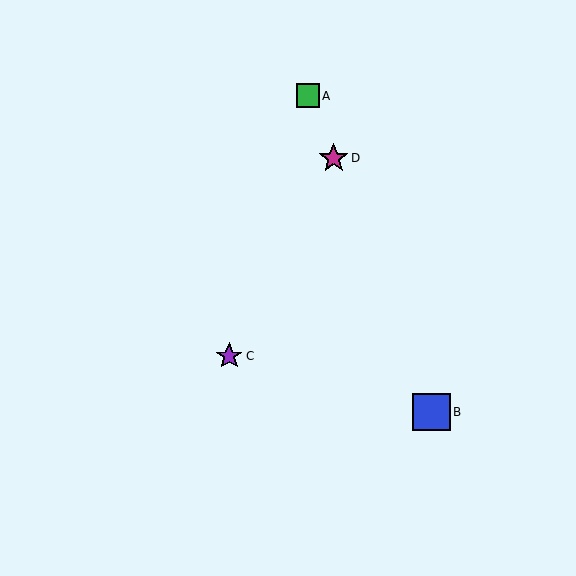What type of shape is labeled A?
Shape A is a green square.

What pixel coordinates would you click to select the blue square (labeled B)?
Click at (431, 412) to select the blue square B.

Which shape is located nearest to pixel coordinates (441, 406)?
The blue square (labeled B) at (431, 412) is nearest to that location.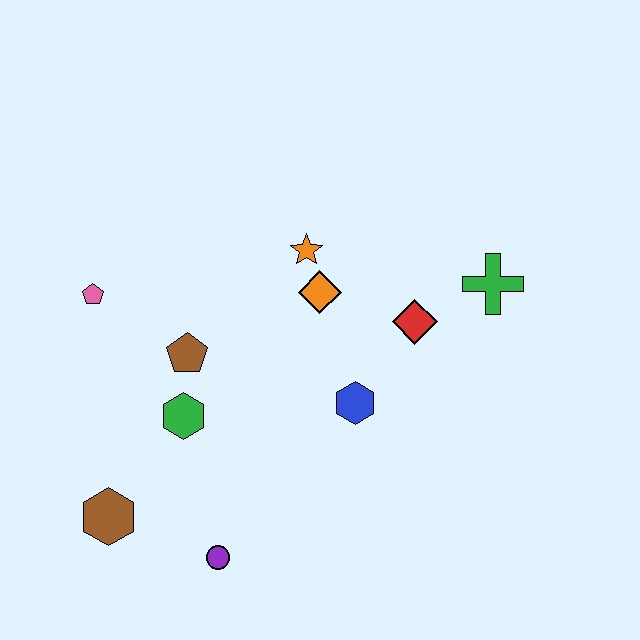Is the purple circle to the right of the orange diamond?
No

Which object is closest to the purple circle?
The brown hexagon is closest to the purple circle.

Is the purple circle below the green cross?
Yes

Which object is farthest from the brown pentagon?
The green cross is farthest from the brown pentagon.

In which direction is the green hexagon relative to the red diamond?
The green hexagon is to the left of the red diamond.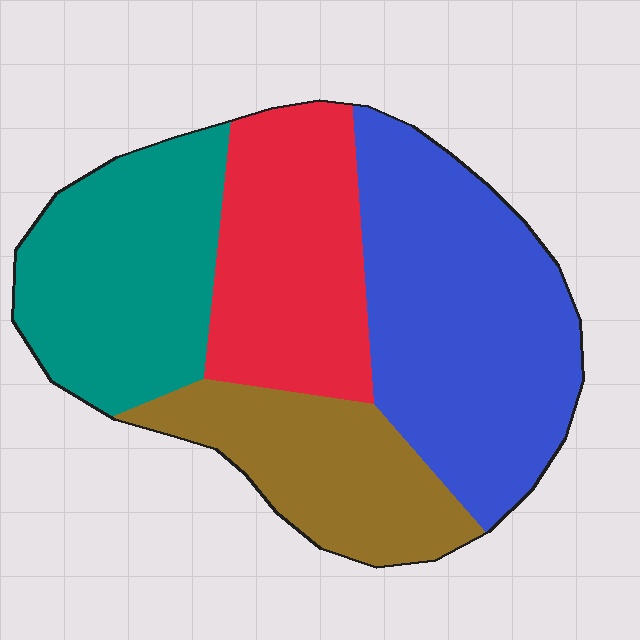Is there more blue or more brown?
Blue.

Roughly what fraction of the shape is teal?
Teal takes up between a sixth and a third of the shape.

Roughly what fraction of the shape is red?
Red covers about 25% of the shape.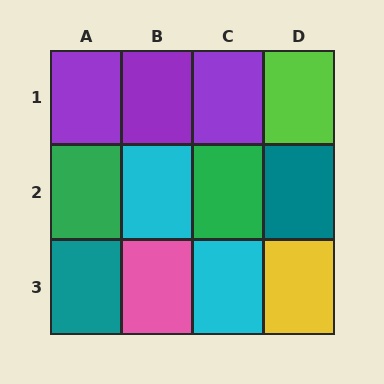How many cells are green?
2 cells are green.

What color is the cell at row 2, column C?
Green.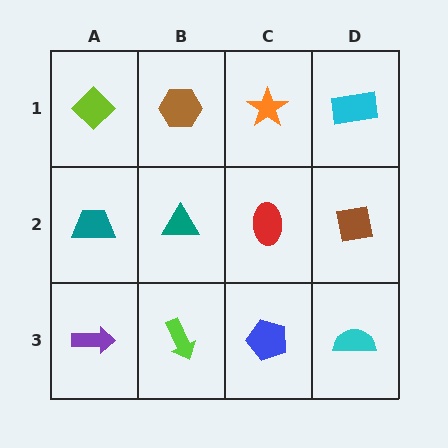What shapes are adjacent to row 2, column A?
A lime diamond (row 1, column A), a purple arrow (row 3, column A), a teal triangle (row 2, column B).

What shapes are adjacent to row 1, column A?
A teal trapezoid (row 2, column A), a brown hexagon (row 1, column B).